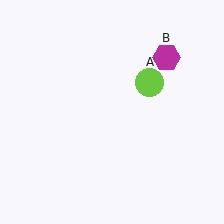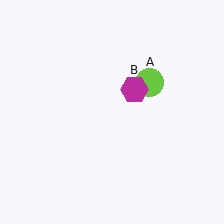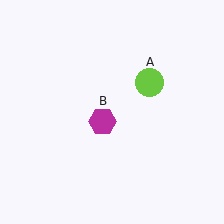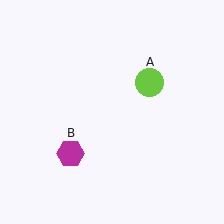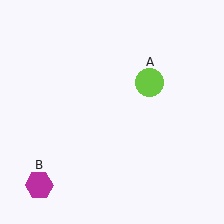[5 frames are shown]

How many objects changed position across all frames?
1 object changed position: magenta hexagon (object B).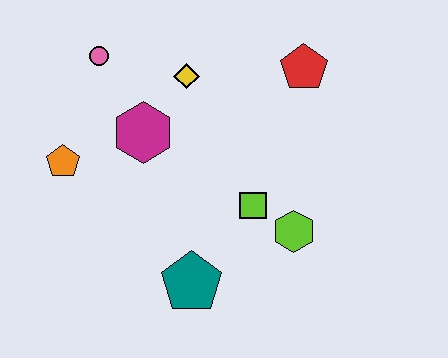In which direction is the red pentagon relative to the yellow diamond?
The red pentagon is to the right of the yellow diamond.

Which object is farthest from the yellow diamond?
The teal pentagon is farthest from the yellow diamond.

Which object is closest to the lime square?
The lime hexagon is closest to the lime square.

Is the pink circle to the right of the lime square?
No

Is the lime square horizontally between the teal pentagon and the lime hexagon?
Yes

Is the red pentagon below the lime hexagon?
No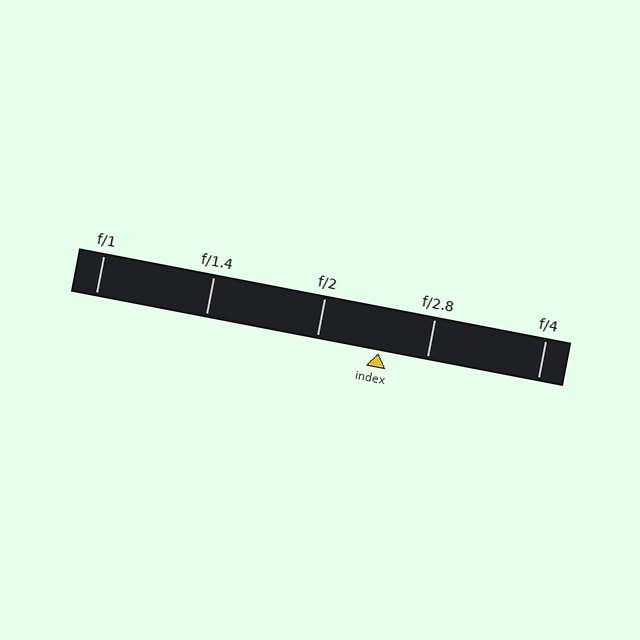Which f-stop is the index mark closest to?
The index mark is closest to f/2.8.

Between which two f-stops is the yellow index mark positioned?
The index mark is between f/2 and f/2.8.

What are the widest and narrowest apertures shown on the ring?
The widest aperture shown is f/1 and the narrowest is f/4.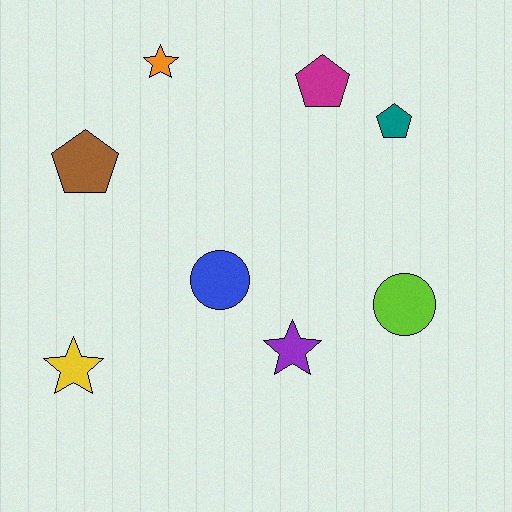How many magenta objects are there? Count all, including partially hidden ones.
There is 1 magenta object.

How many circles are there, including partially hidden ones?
There are 2 circles.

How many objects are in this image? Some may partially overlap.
There are 8 objects.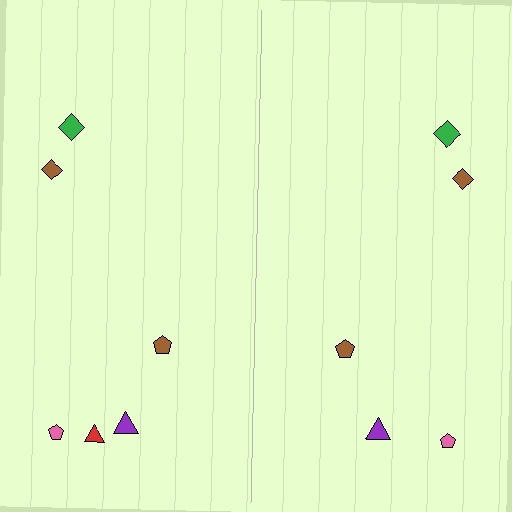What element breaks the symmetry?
A red triangle is missing from the right side.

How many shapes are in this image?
There are 11 shapes in this image.